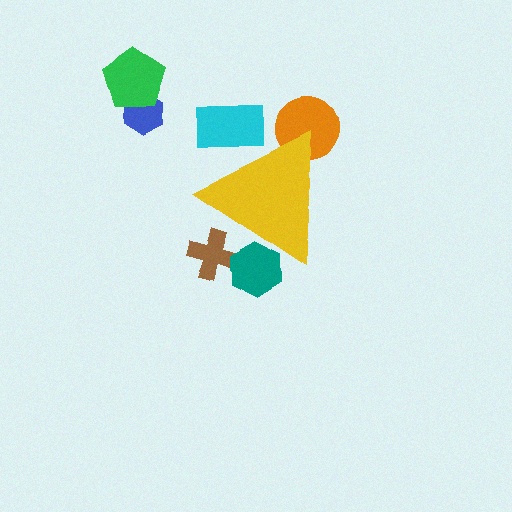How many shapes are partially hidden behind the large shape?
4 shapes are partially hidden.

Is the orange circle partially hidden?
Yes, the orange circle is partially hidden behind the yellow triangle.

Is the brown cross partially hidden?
Yes, the brown cross is partially hidden behind the yellow triangle.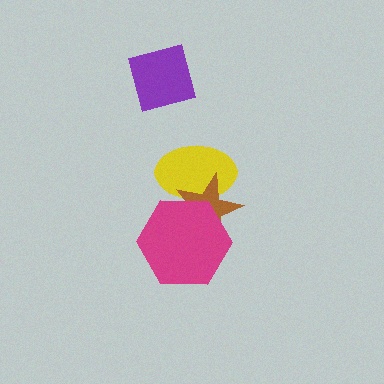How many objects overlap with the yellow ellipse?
2 objects overlap with the yellow ellipse.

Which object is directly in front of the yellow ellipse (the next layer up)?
The brown star is directly in front of the yellow ellipse.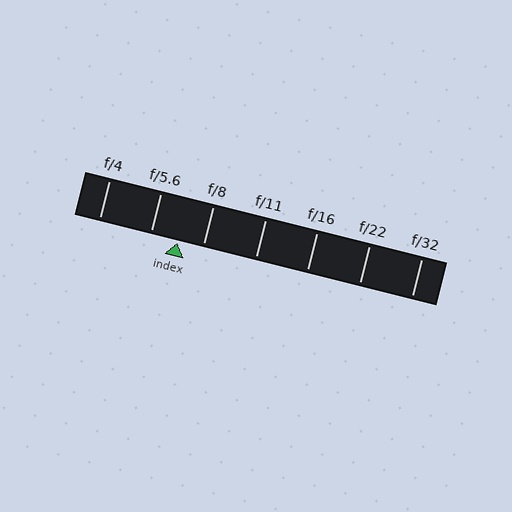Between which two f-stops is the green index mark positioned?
The index mark is between f/5.6 and f/8.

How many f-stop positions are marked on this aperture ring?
There are 7 f-stop positions marked.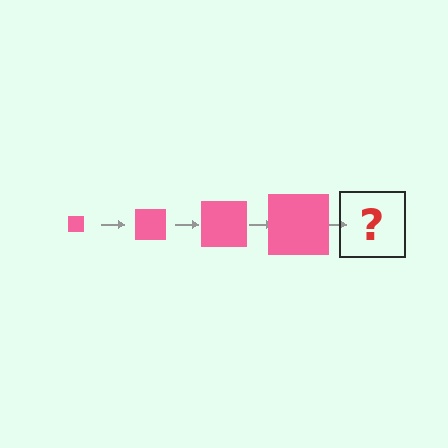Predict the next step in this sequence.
The next step is a pink square, larger than the previous one.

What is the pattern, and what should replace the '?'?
The pattern is that the square gets progressively larger each step. The '?' should be a pink square, larger than the previous one.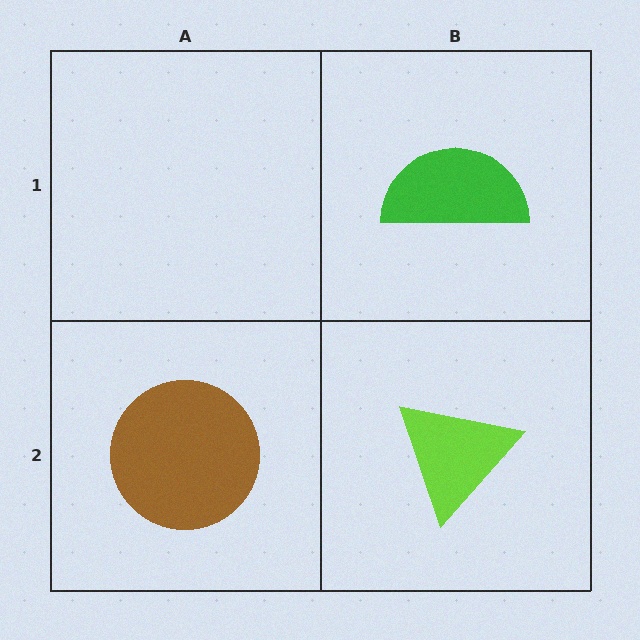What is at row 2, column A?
A brown circle.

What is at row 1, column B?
A green semicircle.